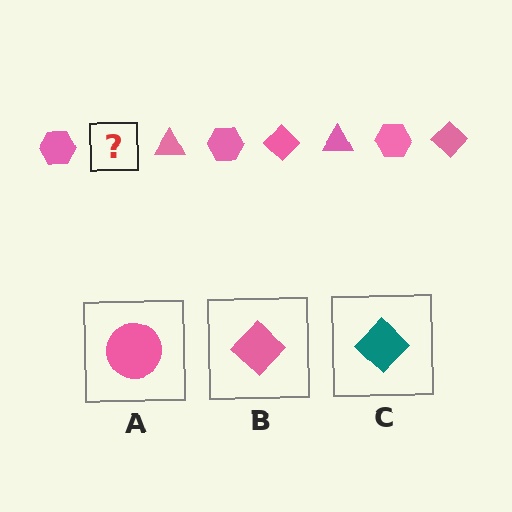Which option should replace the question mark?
Option B.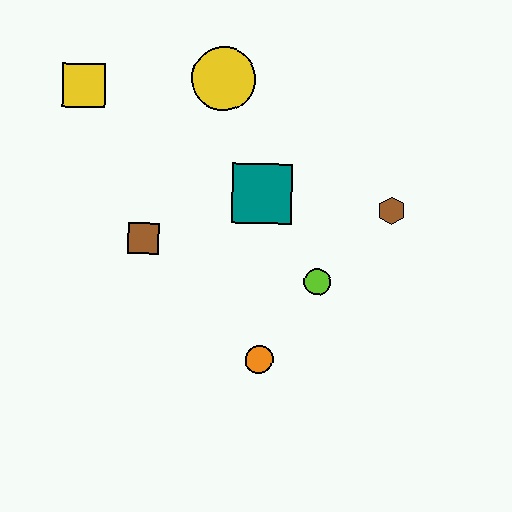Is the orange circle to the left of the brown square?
No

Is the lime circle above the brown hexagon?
No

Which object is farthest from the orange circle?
The yellow square is farthest from the orange circle.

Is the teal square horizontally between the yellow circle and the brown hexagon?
Yes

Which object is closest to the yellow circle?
The teal square is closest to the yellow circle.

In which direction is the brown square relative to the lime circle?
The brown square is to the left of the lime circle.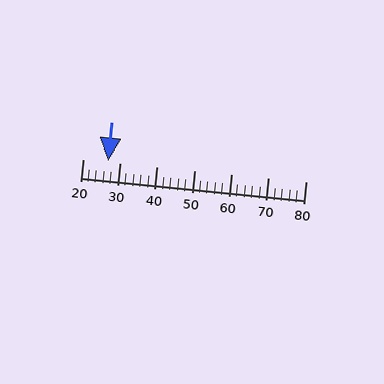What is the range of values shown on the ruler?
The ruler shows values from 20 to 80.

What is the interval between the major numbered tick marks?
The major tick marks are spaced 10 units apart.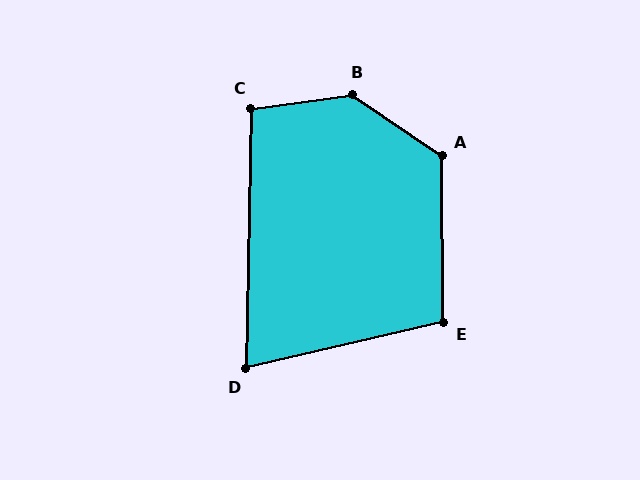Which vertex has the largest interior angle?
B, at approximately 138 degrees.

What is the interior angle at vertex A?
Approximately 124 degrees (obtuse).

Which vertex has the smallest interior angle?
D, at approximately 76 degrees.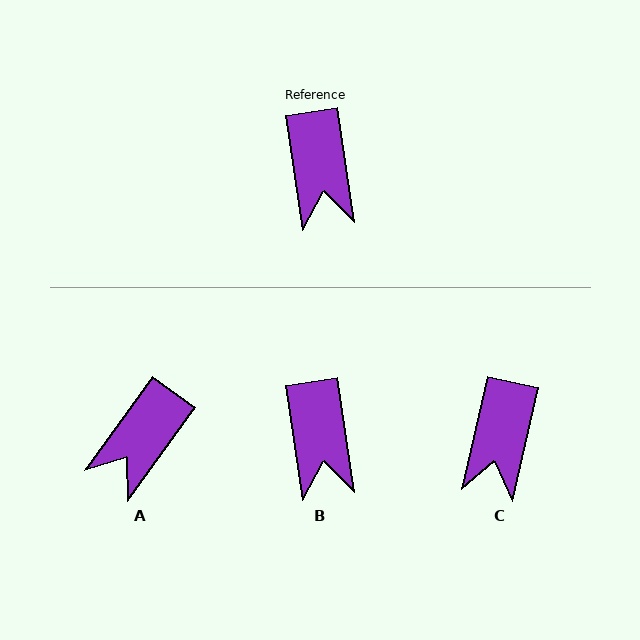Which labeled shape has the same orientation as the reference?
B.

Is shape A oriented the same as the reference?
No, it is off by about 44 degrees.